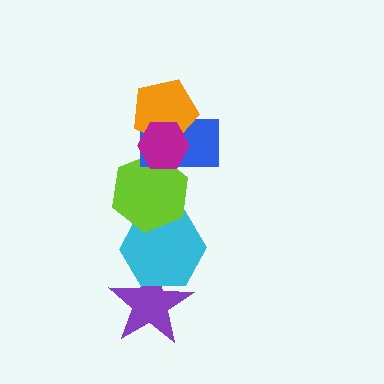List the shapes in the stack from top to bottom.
From top to bottom: the magenta hexagon, the orange pentagon, the blue rectangle, the lime hexagon, the cyan hexagon, the purple star.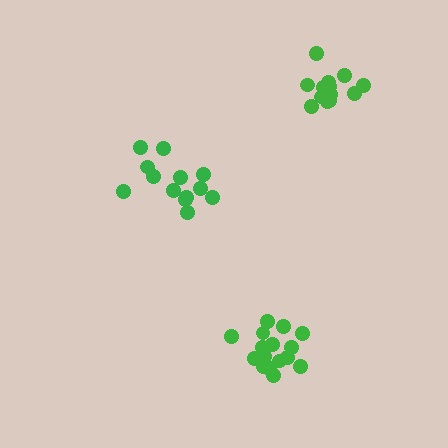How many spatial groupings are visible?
There are 3 spatial groupings.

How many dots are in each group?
Group 1: 13 dots, Group 2: 13 dots, Group 3: 16 dots (42 total).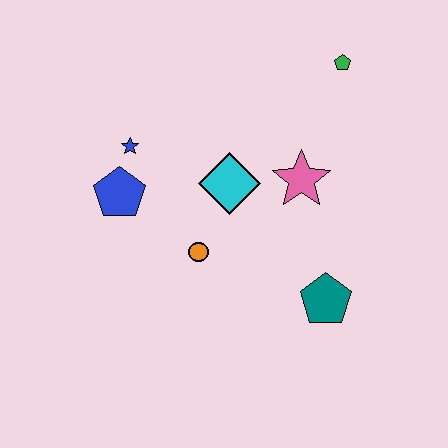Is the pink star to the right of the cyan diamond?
Yes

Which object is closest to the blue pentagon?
The blue star is closest to the blue pentagon.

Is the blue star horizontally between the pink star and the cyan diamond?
No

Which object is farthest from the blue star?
The teal pentagon is farthest from the blue star.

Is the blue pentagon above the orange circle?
Yes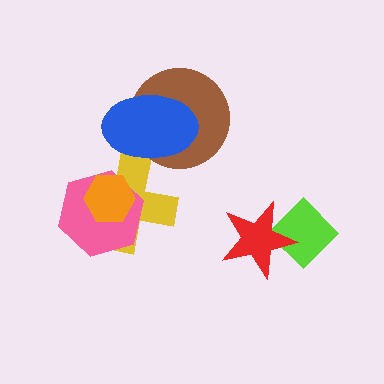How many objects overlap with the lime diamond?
1 object overlaps with the lime diamond.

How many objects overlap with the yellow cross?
3 objects overlap with the yellow cross.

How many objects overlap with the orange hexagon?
2 objects overlap with the orange hexagon.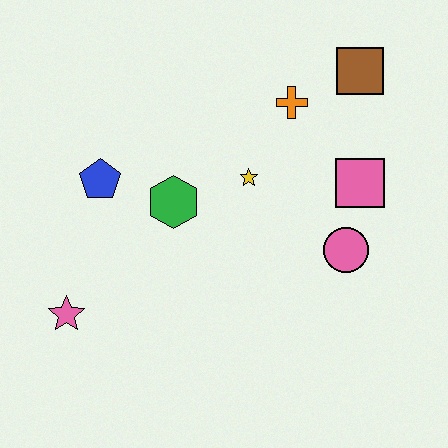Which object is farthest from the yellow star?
The pink star is farthest from the yellow star.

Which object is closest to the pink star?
The blue pentagon is closest to the pink star.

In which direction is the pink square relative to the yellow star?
The pink square is to the right of the yellow star.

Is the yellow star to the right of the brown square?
No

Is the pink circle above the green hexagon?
No